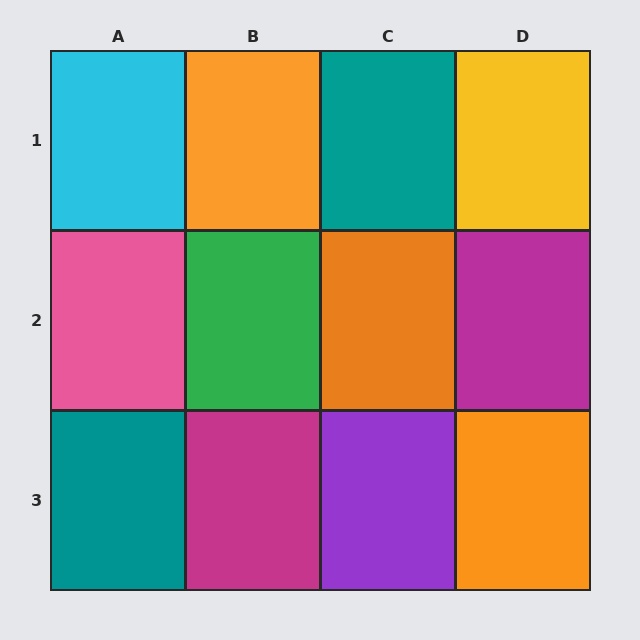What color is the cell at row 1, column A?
Cyan.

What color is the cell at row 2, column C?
Orange.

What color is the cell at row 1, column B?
Orange.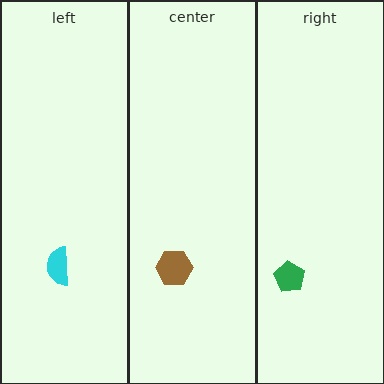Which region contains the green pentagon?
The right region.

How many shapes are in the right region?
1.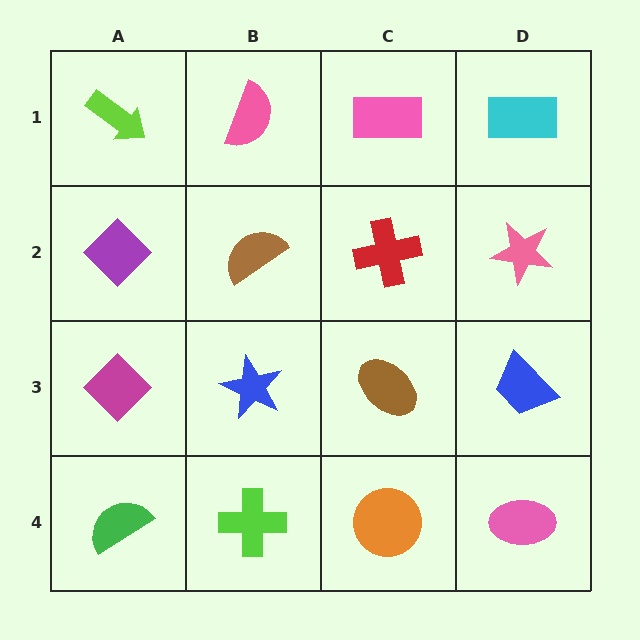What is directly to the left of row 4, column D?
An orange circle.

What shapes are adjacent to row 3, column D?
A pink star (row 2, column D), a pink ellipse (row 4, column D), a brown ellipse (row 3, column C).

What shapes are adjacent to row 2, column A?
A lime arrow (row 1, column A), a magenta diamond (row 3, column A), a brown semicircle (row 2, column B).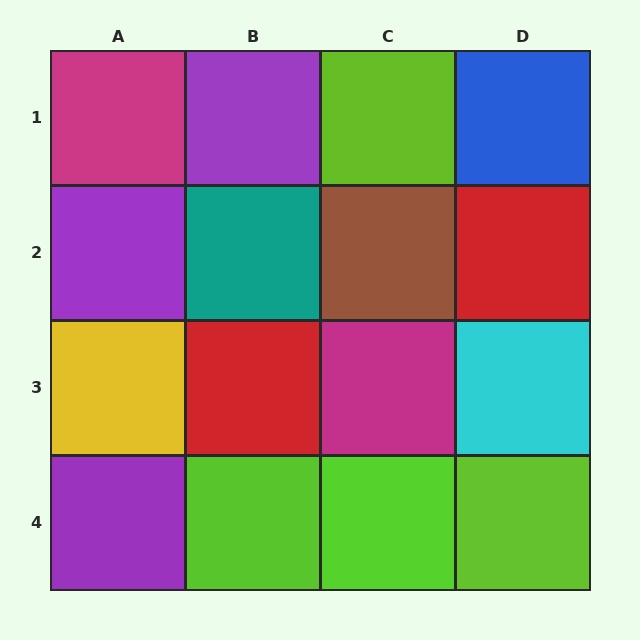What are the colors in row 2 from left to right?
Purple, teal, brown, red.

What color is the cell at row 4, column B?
Lime.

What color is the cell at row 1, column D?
Blue.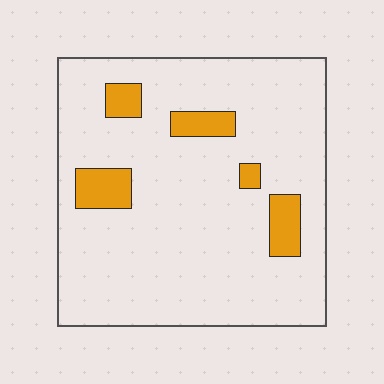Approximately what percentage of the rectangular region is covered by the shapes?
Approximately 10%.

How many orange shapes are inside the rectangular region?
5.